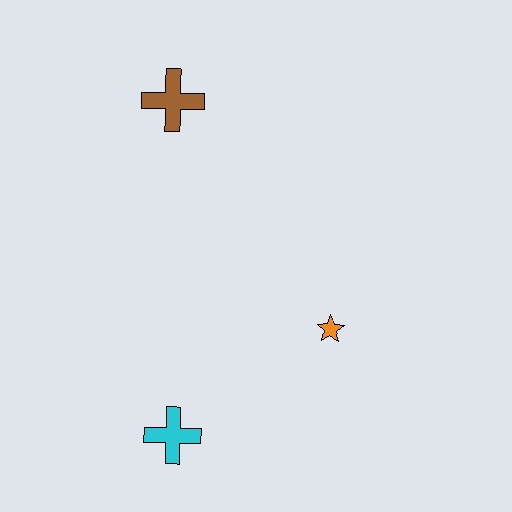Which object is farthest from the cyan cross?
The brown cross is farthest from the cyan cross.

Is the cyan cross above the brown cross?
No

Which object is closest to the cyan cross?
The orange star is closest to the cyan cross.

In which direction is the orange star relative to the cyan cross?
The orange star is to the right of the cyan cross.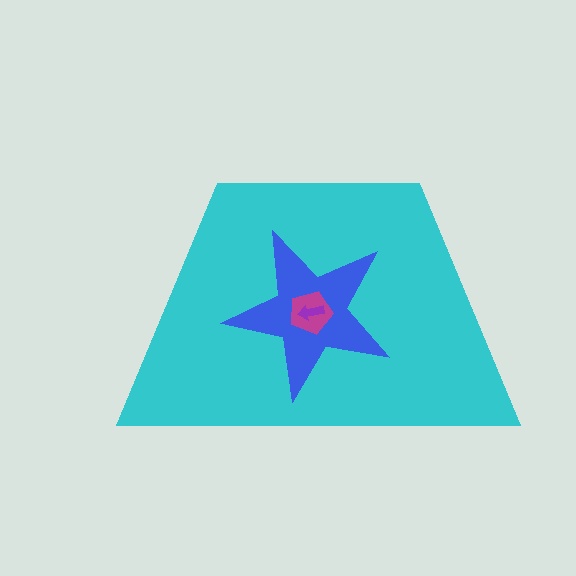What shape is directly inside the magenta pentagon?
The purple arrow.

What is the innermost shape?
The purple arrow.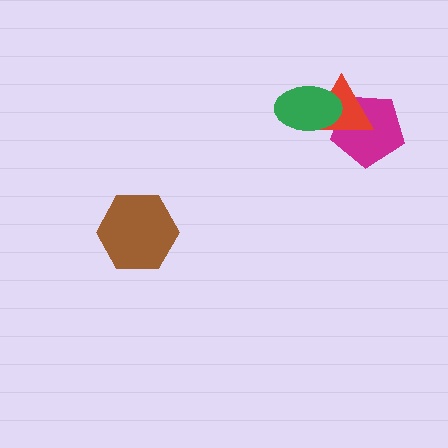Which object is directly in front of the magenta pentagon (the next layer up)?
The red triangle is directly in front of the magenta pentagon.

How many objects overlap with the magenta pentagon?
2 objects overlap with the magenta pentagon.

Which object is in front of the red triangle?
The green ellipse is in front of the red triangle.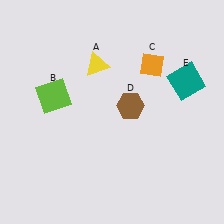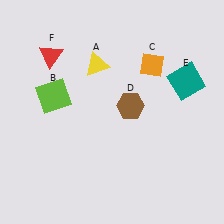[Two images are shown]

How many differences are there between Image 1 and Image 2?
There is 1 difference between the two images.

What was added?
A red triangle (F) was added in Image 2.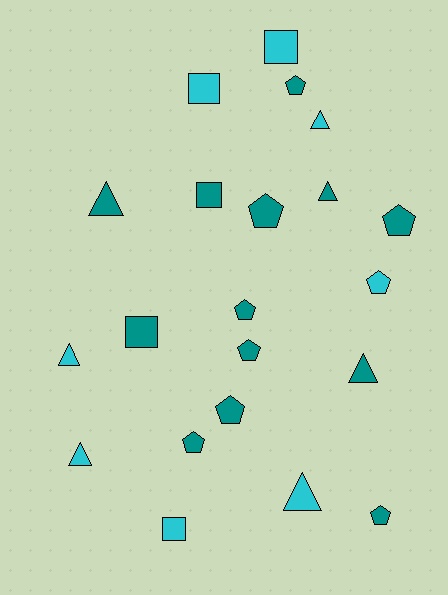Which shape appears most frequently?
Pentagon, with 9 objects.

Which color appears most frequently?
Teal, with 13 objects.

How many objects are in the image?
There are 21 objects.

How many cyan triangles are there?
There are 4 cyan triangles.